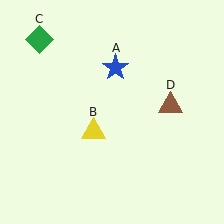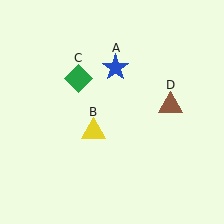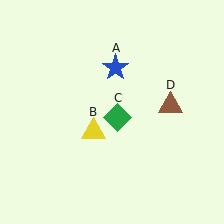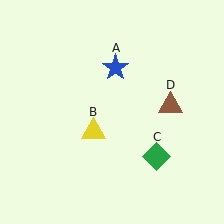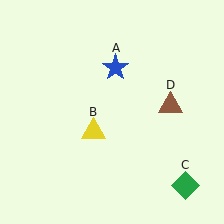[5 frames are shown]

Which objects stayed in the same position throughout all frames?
Blue star (object A) and yellow triangle (object B) and brown triangle (object D) remained stationary.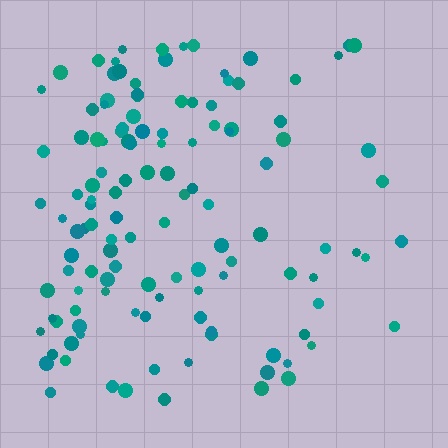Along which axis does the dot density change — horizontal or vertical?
Horizontal.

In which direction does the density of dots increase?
From right to left, with the left side densest.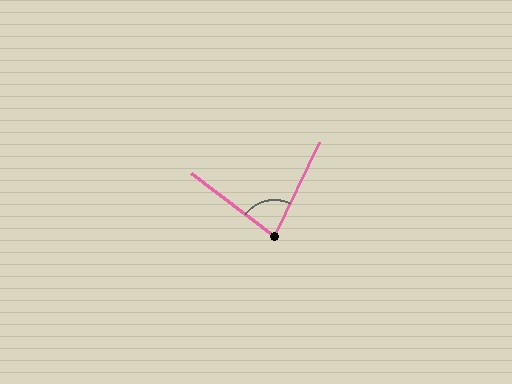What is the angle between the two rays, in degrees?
Approximately 78 degrees.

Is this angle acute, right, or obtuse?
It is acute.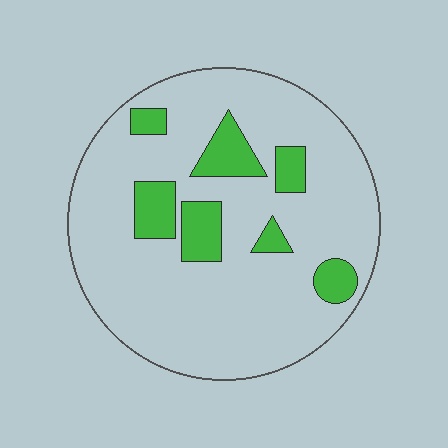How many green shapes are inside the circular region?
7.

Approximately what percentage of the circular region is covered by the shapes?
Approximately 15%.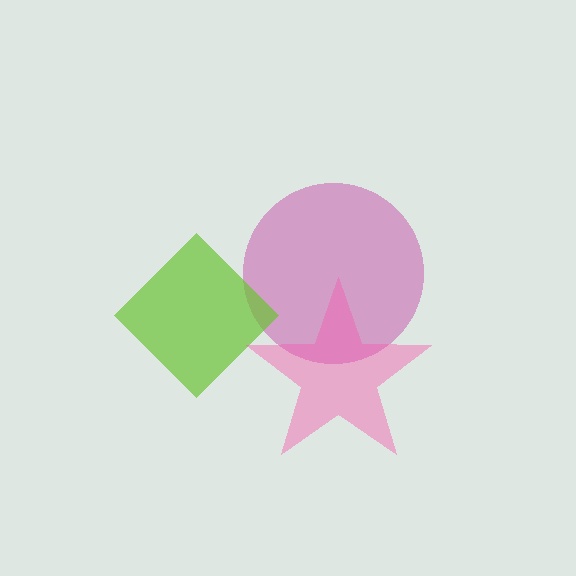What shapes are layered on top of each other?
The layered shapes are: a magenta circle, a lime diamond, a pink star.